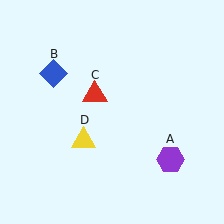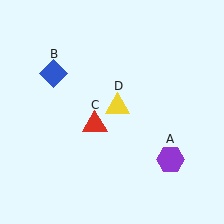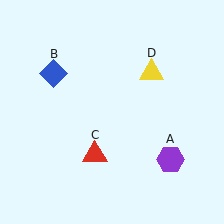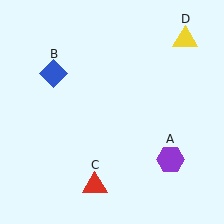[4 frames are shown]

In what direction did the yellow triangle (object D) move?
The yellow triangle (object D) moved up and to the right.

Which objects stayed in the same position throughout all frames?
Purple hexagon (object A) and blue diamond (object B) remained stationary.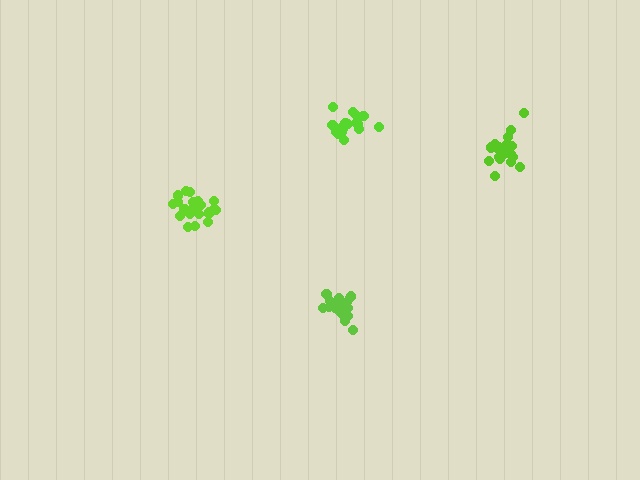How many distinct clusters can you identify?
There are 4 distinct clusters.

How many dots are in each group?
Group 1: 18 dots, Group 2: 20 dots, Group 3: 21 dots, Group 4: 21 dots (80 total).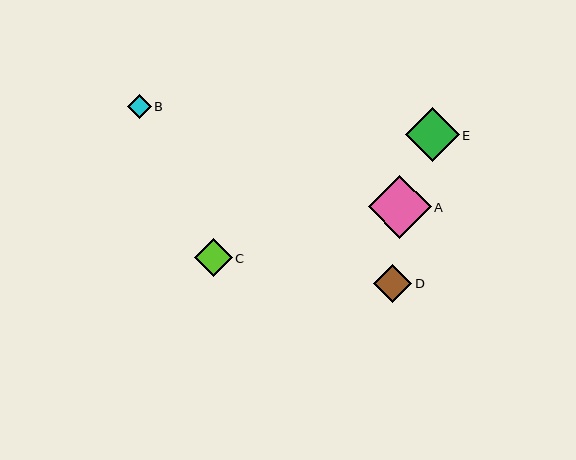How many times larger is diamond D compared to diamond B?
Diamond D is approximately 1.6 times the size of diamond B.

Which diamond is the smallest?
Diamond B is the smallest with a size of approximately 23 pixels.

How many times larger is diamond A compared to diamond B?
Diamond A is approximately 2.7 times the size of diamond B.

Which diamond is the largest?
Diamond A is the largest with a size of approximately 63 pixels.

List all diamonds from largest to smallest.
From largest to smallest: A, E, D, C, B.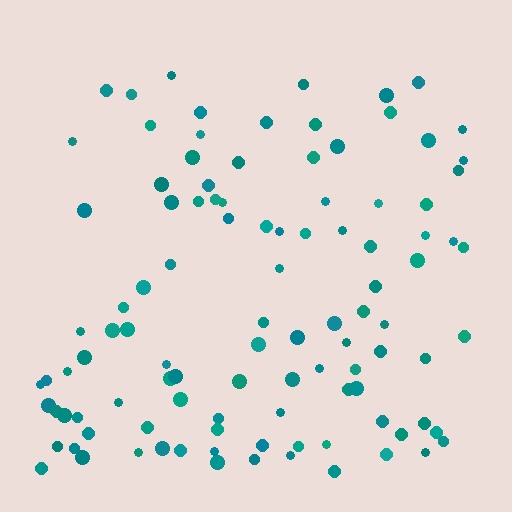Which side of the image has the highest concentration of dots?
The bottom.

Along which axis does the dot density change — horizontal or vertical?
Vertical.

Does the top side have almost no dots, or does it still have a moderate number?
Still a moderate number, just noticeably fewer than the bottom.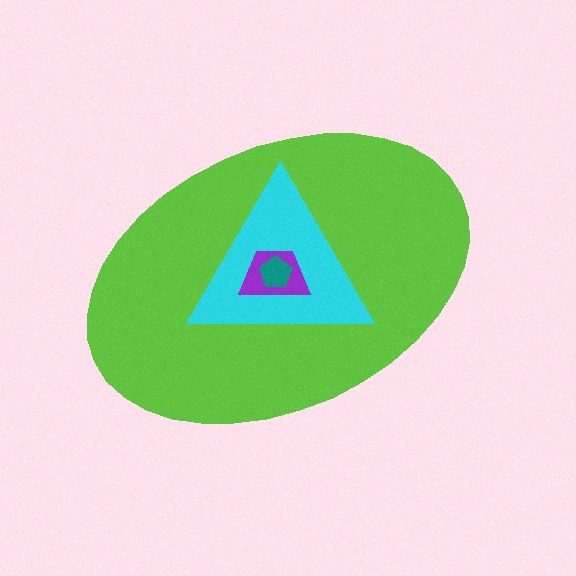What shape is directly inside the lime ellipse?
The cyan triangle.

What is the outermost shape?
The lime ellipse.